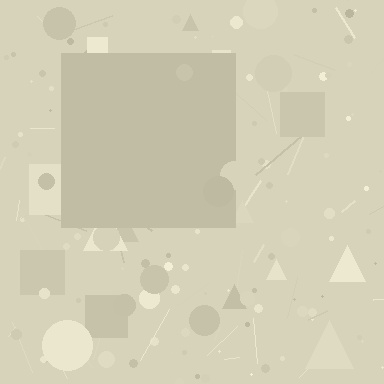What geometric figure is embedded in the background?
A square is embedded in the background.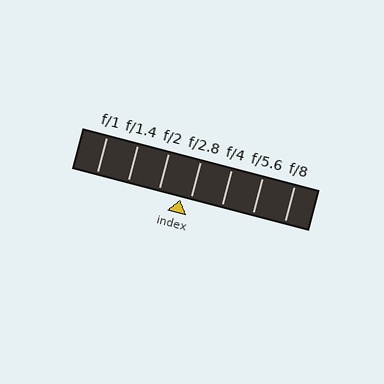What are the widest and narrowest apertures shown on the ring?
The widest aperture shown is f/1 and the narrowest is f/8.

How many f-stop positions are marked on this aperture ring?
There are 7 f-stop positions marked.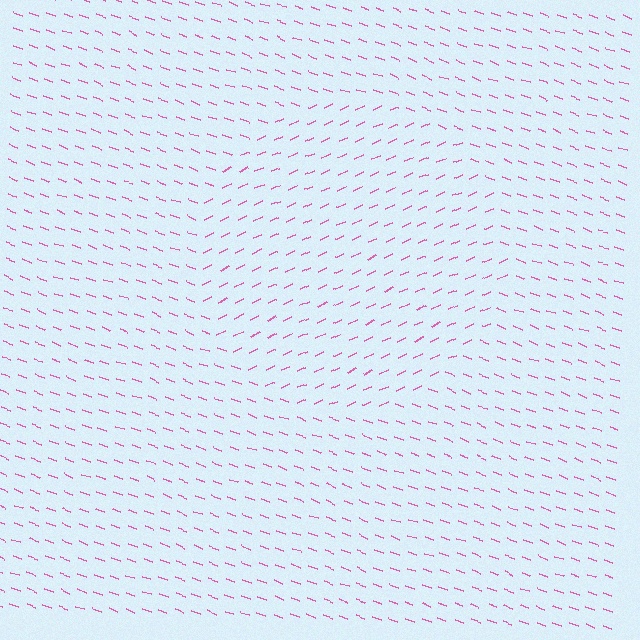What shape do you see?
I see a circle.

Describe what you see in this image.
The image is filled with small pink line segments. A circle region in the image has lines oriented differently from the surrounding lines, creating a visible texture boundary.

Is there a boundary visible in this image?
Yes, there is a texture boundary formed by a change in line orientation.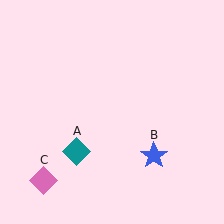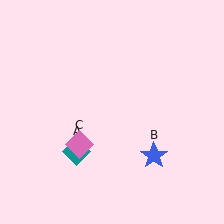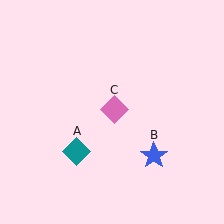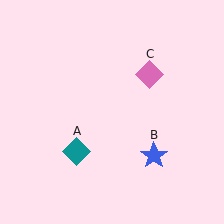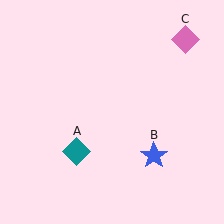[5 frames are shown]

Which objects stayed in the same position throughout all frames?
Teal diamond (object A) and blue star (object B) remained stationary.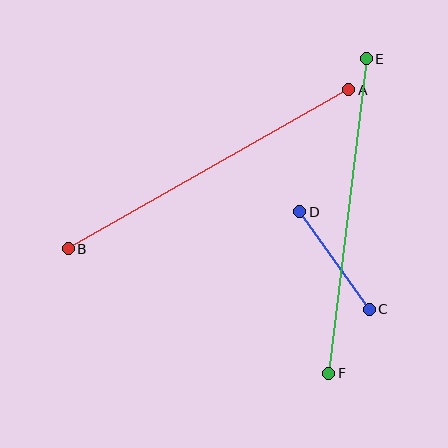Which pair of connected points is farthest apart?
Points A and B are farthest apart.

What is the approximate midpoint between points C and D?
The midpoint is at approximately (335, 260) pixels.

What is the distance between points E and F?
The distance is approximately 317 pixels.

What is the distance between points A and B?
The distance is approximately 323 pixels.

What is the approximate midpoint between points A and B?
The midpoint is at approximately (208, 169) pixels.